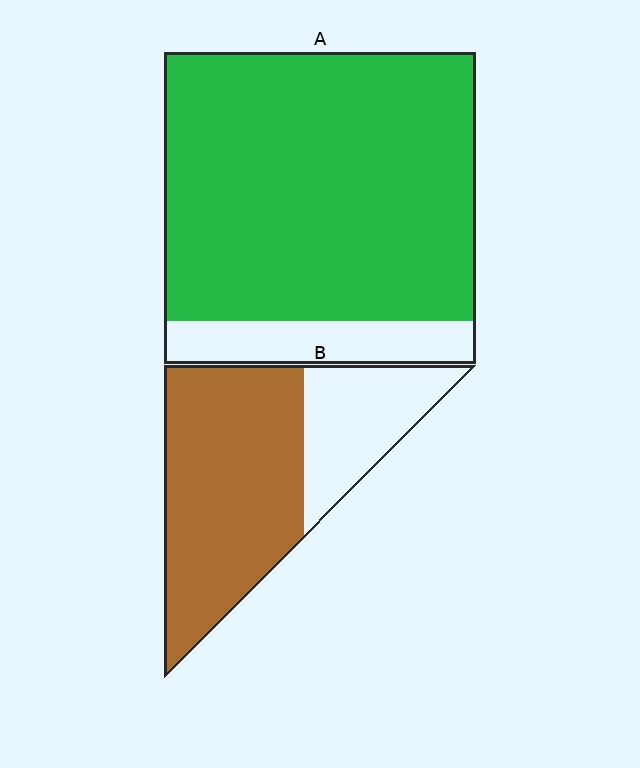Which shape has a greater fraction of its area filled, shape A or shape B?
Shape A.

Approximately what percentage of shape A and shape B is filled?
A is approximately 85% and B is approximately 70%.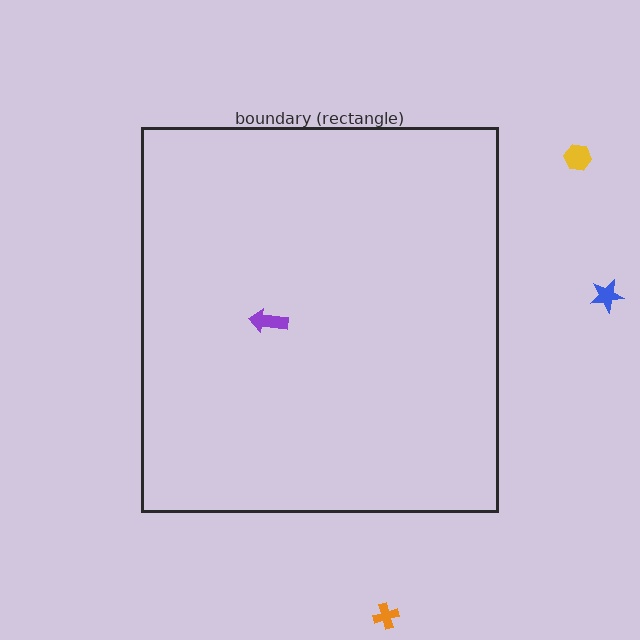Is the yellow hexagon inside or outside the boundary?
Outside.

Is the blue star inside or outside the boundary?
Outside.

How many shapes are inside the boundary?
1 inside, 3 outside.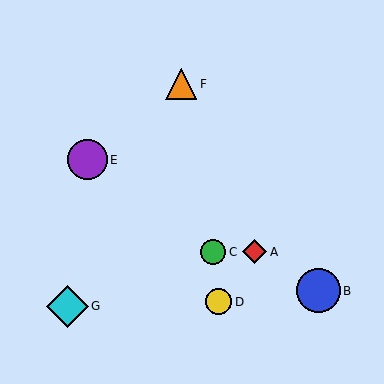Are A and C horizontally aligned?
Yes, both are at y≈252.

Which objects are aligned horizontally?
Objects A, C are aligned horizontally.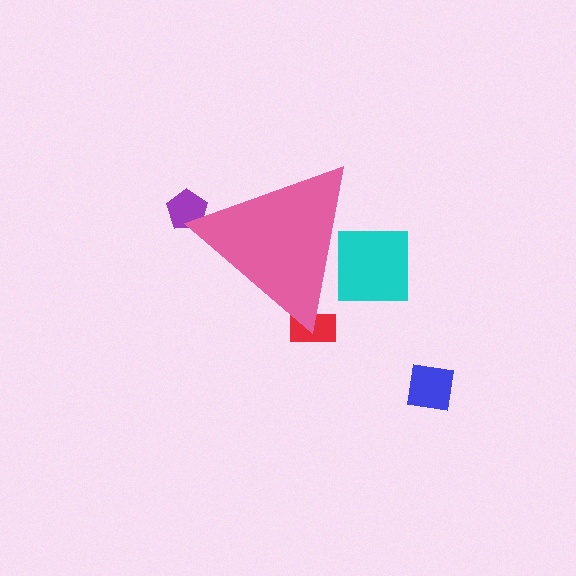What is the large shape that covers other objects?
A pink triangle.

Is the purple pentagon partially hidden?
Yes, the purple pentagon is partially hidden behind the pink triangle.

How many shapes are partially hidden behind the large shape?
3 shapes are partially hidden.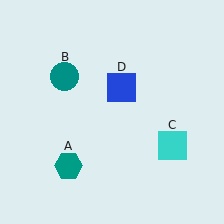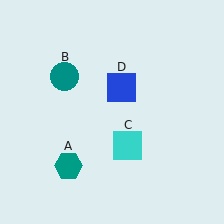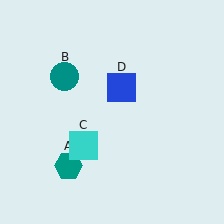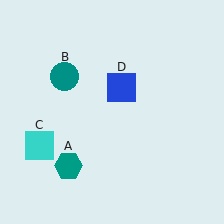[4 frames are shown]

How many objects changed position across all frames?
1 object changed position: cyan square (object C).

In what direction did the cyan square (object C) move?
The cyan square (object C) moved left.